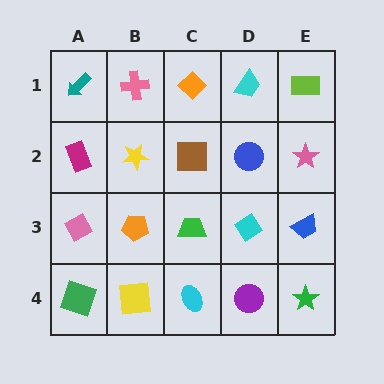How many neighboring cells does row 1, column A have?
2.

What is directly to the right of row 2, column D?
A pink star.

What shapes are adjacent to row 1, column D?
A blue circle (row 2, column D), an orange diamond (row 1, column C), a lime rectangle (row 1, column E).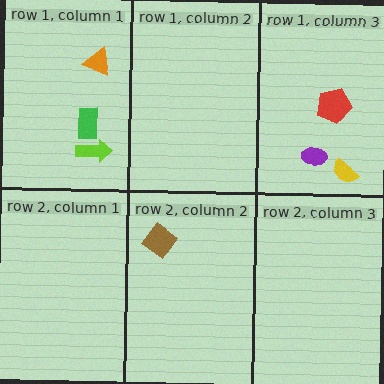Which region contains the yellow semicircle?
The row 1, column 3 region.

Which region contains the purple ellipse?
The row 1, column 3 region.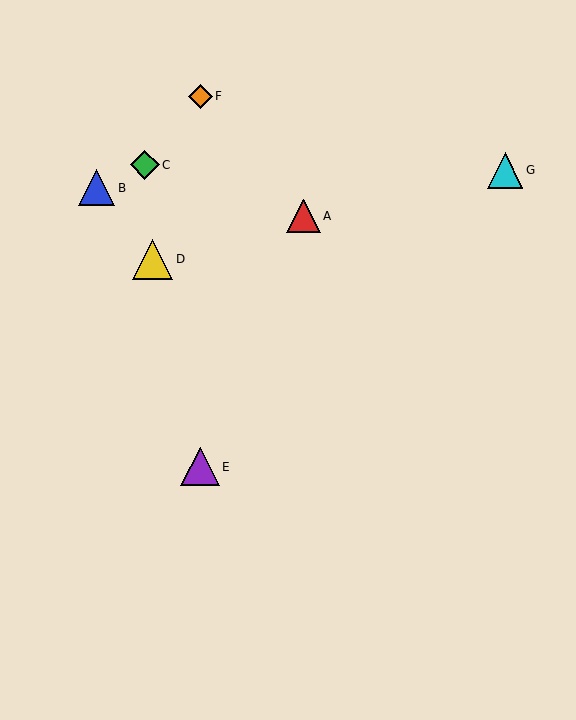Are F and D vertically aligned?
No, F is at x≈200 and D is at x≈153.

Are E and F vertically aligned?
Yes, both are at x≈200.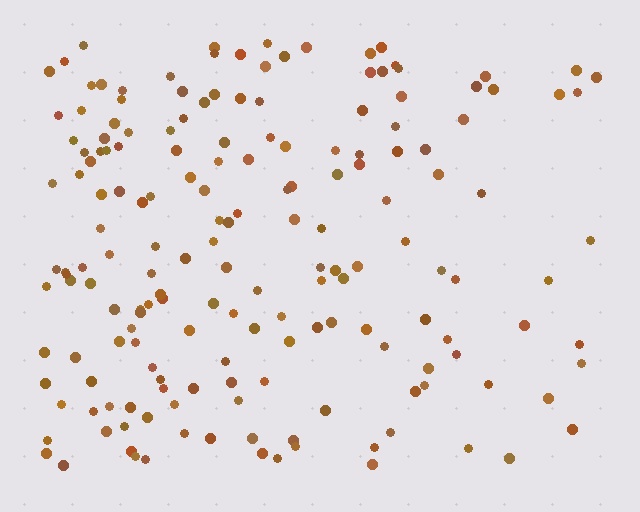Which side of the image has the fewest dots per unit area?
The right.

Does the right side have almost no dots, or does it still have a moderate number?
Still a moderate number, just noticeably fewer than the left.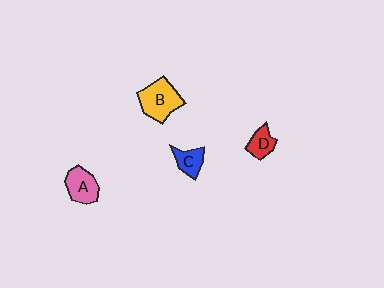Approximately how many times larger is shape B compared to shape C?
Approximately 1.9 times.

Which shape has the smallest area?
Shape D (red).